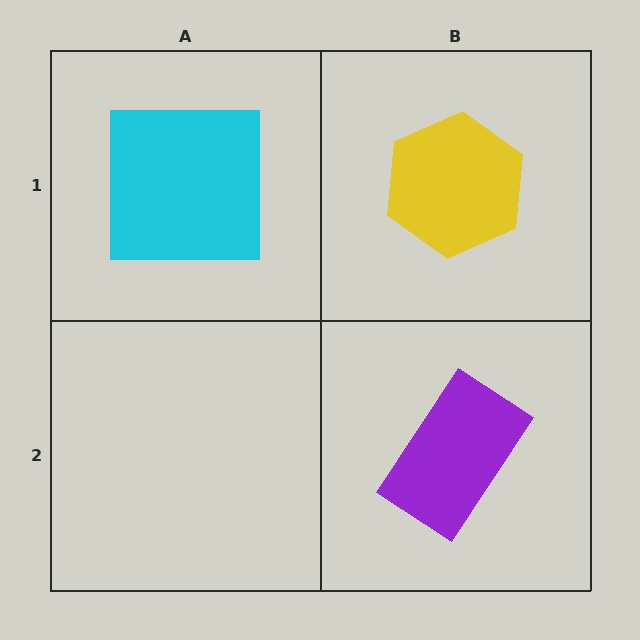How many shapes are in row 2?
1 shape.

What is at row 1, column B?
A yellow hexagon.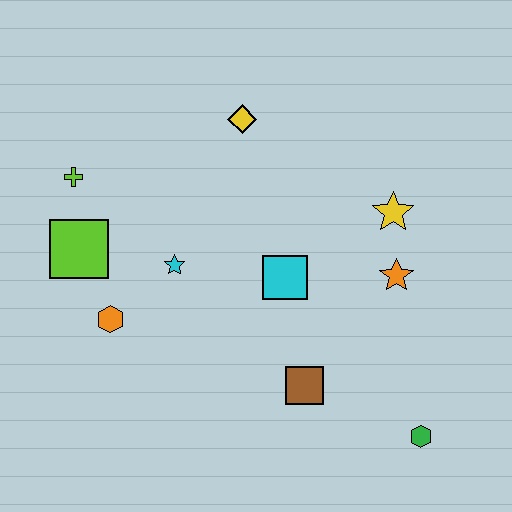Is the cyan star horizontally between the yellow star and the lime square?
Yes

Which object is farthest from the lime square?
The green hexagon is farthest from the lime square.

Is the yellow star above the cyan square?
Yes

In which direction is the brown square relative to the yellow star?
The brown square is below the yellow star.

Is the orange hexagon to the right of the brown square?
No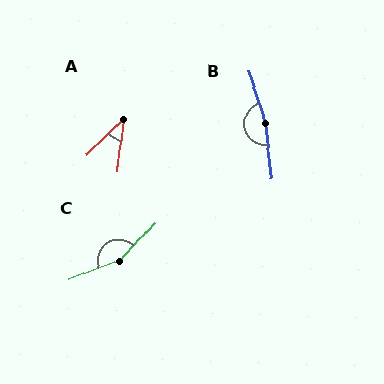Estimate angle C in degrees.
Approximately 155 degrees.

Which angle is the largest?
B, at approximately 169 degrees.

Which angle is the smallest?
A, at approximately 38 degrees.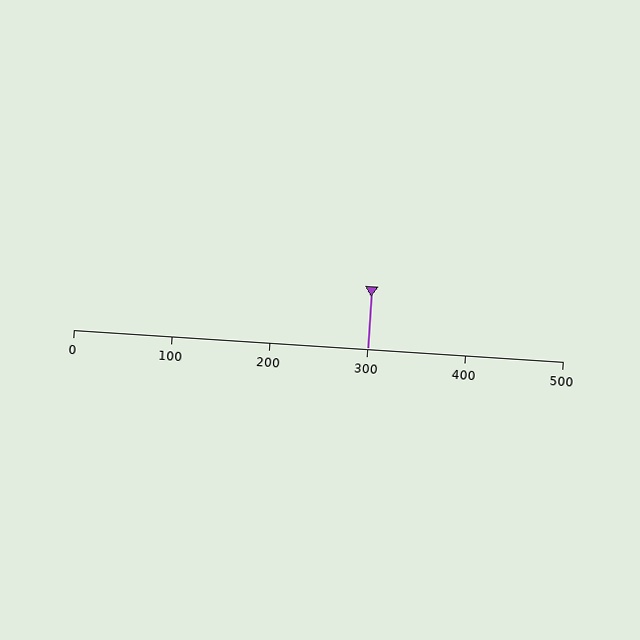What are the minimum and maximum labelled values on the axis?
The axis runs from 0 to 500.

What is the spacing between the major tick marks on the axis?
The major ticks are spaced 100 apart.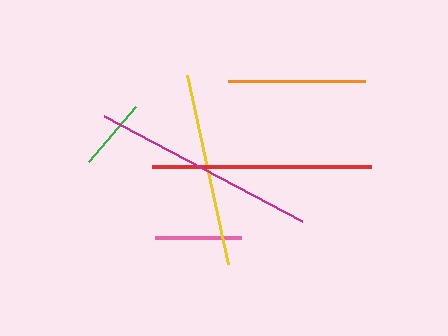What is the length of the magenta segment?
The magenta segment is approximately 224 pixels long.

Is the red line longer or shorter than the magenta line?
The magenta line is longer than the red line.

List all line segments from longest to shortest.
From longest to shortest: magenta, red, yellow, orange, pink, green.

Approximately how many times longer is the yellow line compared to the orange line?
The yellow line is approximately 1.4 times the length of the orange line.